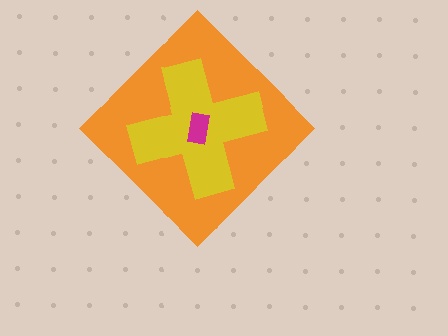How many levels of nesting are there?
3.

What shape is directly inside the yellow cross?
The magenta rectangle.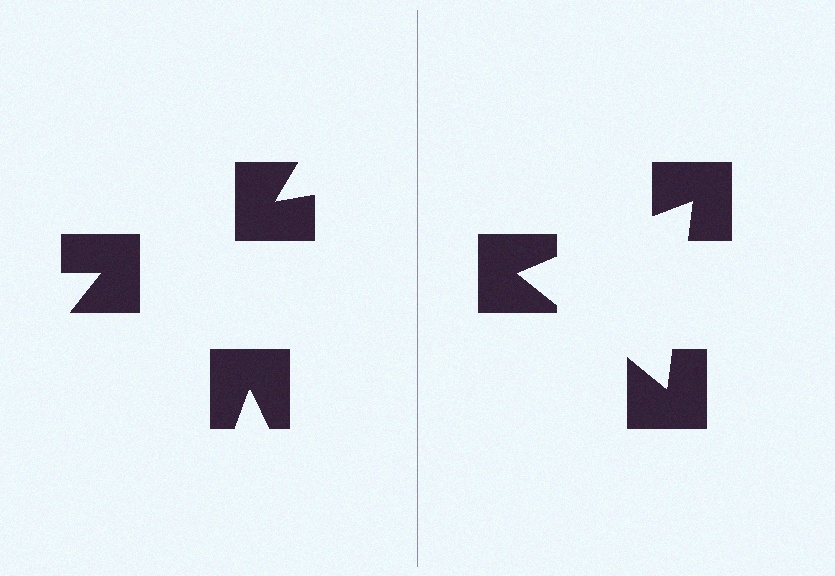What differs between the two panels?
The notched squares are positioned identically on both sides; only the wedge orientations differ. On the right they align to a triangle; on the left they are misaligned.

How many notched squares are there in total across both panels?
6 — 3 on each side.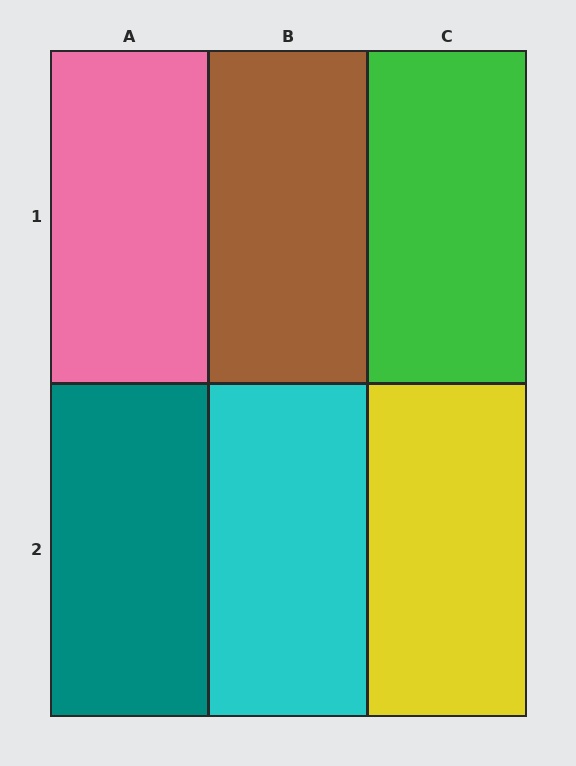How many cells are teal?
1 cell is teal.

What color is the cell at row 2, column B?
Cyan.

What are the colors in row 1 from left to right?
Pink, brown, green.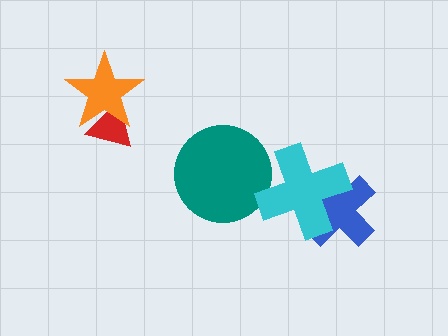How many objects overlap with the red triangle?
1 object overlaps with the red triangle.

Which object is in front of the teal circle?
The cyan cross is in front of the teal circle.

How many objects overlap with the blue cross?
1 object overlaps with the blue cross.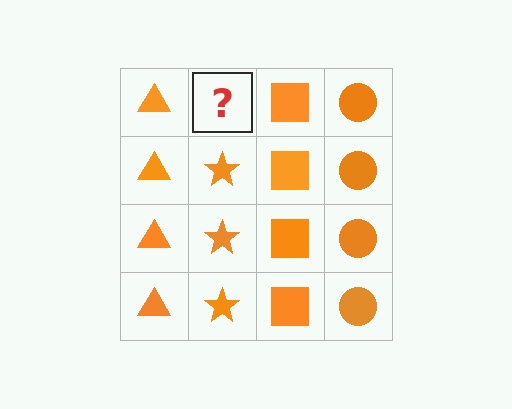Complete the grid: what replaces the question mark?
The question mark should be replaced with an orange star.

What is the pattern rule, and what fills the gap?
The rule is that each column has a consistent shape. The gap should be filled with an orange star.